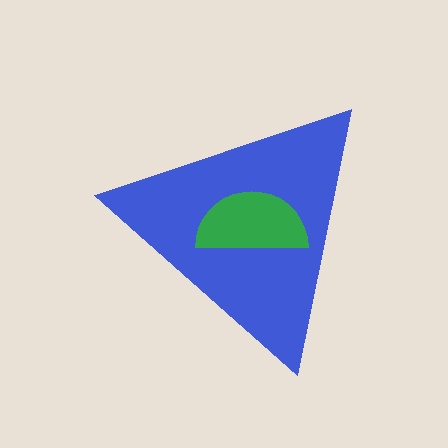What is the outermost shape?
The blue triangle.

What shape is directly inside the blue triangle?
The green semicircle.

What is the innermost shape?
The green semicircle.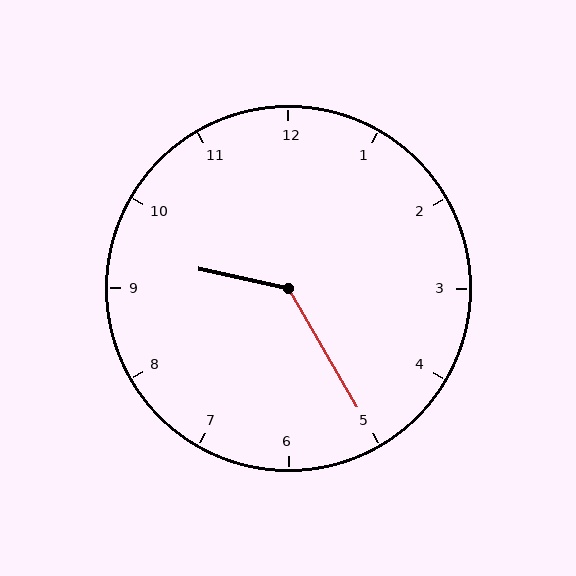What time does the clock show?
9:25.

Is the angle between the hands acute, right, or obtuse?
It is obtuse.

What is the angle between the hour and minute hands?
Approximately 132 degrees.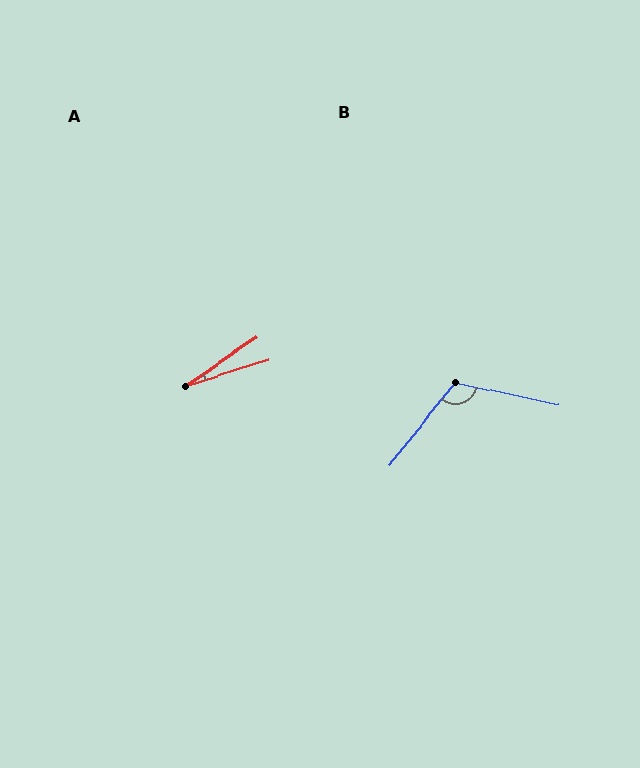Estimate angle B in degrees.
Approximately 117 degrees.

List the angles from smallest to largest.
A (17°), B (117°).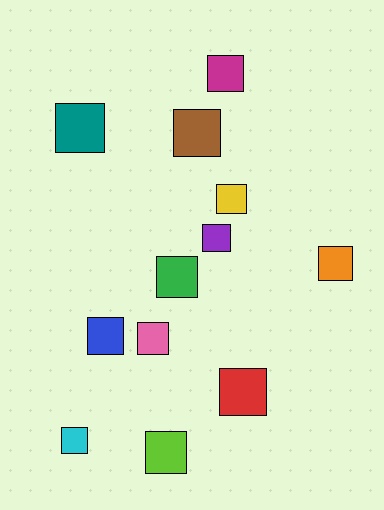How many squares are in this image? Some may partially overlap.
There are 12 squares.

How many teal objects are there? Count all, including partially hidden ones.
There is 1 teal object.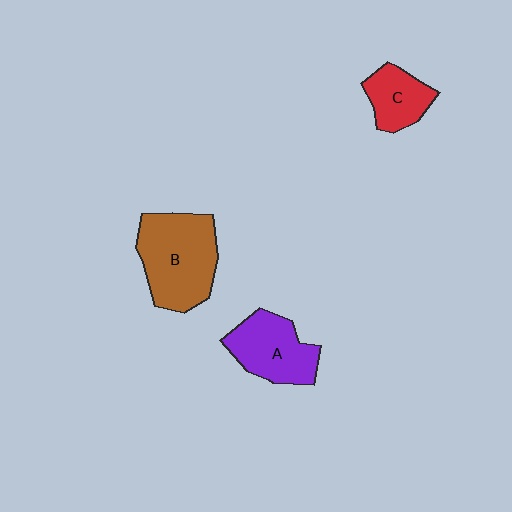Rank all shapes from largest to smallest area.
From largest to smallest: B (brown), A (purple), C (red).